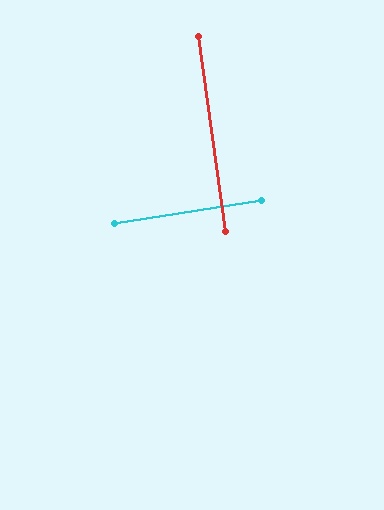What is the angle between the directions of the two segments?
Approximately 89 degrees.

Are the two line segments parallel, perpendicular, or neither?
Perpendicular — they meet at approximately 89°.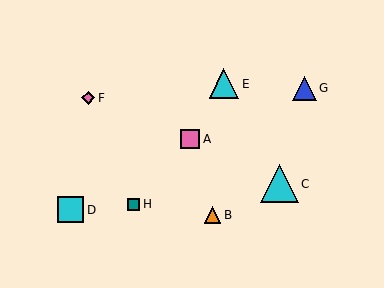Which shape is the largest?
The cyan triangle (labeled C) is the largest.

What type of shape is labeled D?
Shape D is a cyan square.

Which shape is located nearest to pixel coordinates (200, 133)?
The pink square (labeled A) at (190, 139) is nearest to that location.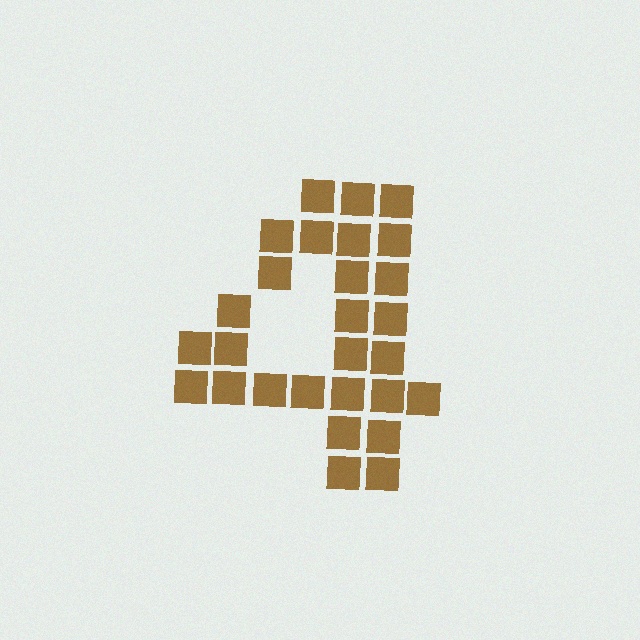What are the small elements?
The small elements are squares.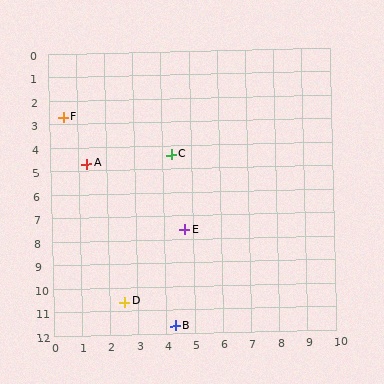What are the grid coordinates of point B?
Point B is at approximately (4.3, 11.7).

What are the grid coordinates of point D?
Point D is at approximately (2.5, 10.6).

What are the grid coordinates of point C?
Point C is at approximately (4.3, 4.4).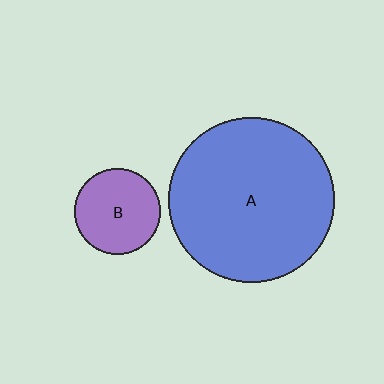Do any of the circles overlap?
No, none of the circles overlap.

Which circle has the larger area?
Circle A (blue).